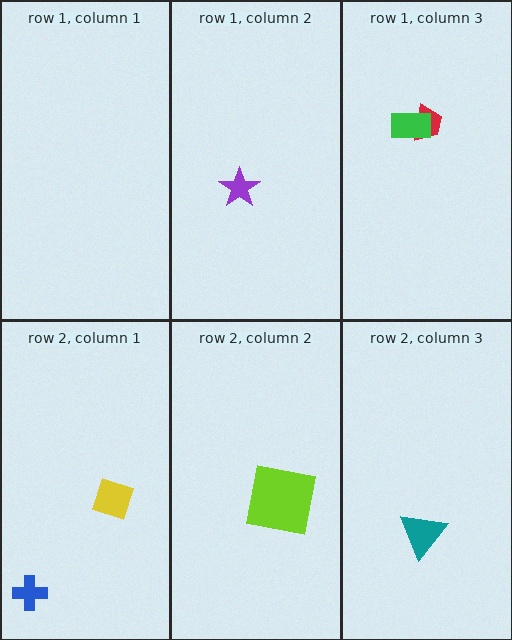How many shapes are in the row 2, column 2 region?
1.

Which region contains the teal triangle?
The row 2, column 3 region.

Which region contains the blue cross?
The row 2, column 1 region.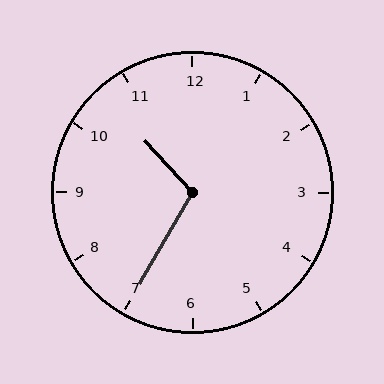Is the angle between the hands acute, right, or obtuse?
It is obtuse.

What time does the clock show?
10:35.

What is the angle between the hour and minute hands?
Approximately 108 degrees.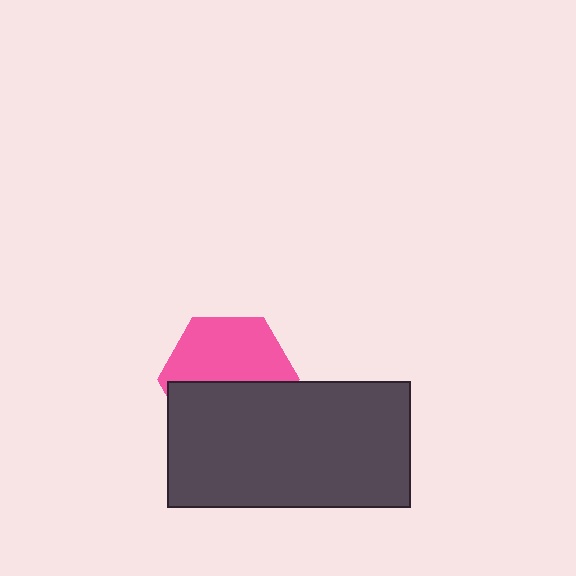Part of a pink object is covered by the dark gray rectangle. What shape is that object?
It is a hexagon.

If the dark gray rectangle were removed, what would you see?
You would see the complete pink hexagon.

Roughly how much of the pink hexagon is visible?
About half of it is visible (roughly 53%).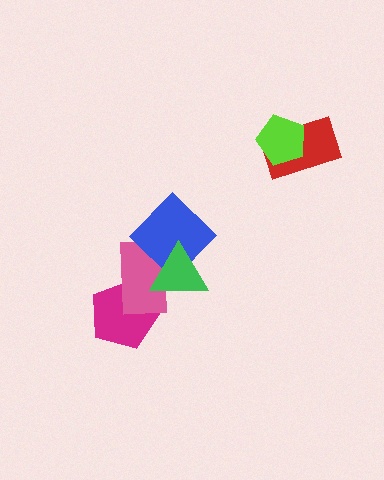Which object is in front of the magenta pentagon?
The pink rectangle is in front of the magenta pentagon.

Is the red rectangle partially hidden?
Yes, it is partially covered by another shape.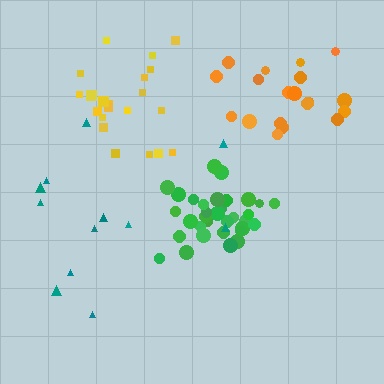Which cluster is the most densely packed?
Green.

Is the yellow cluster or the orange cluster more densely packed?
Yellow.